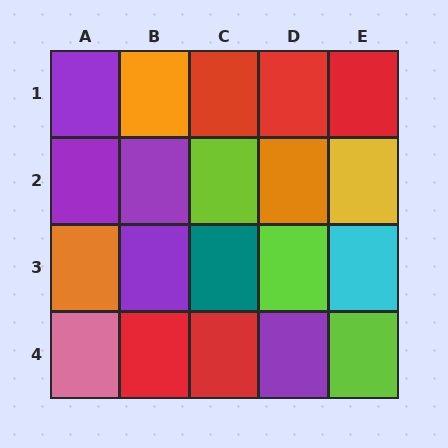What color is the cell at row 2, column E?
Yellow.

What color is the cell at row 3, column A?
Orange.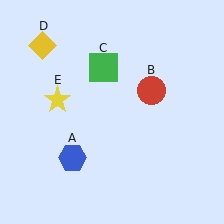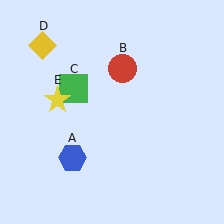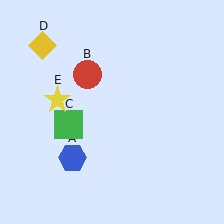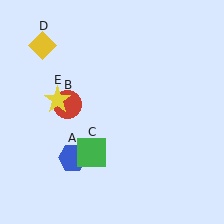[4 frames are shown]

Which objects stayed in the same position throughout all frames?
Blue hexagon (object A) and yellow diamond (object D) and yellow star (object E) remained stationary.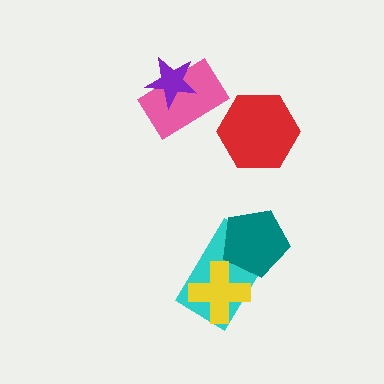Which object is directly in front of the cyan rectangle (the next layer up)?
The teal pentagon is directly in front of the cyan rectangle.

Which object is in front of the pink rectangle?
The purple star is in front of the pink rectangle.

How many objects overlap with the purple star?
1 object overlaps with the purple star.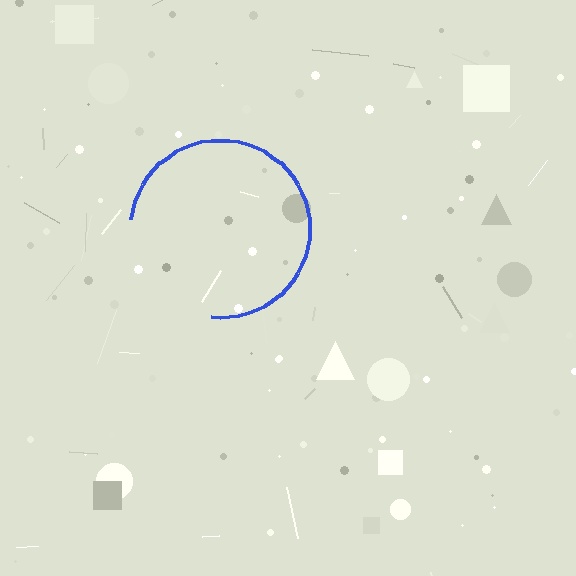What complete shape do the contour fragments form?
The contour fragments form a circle.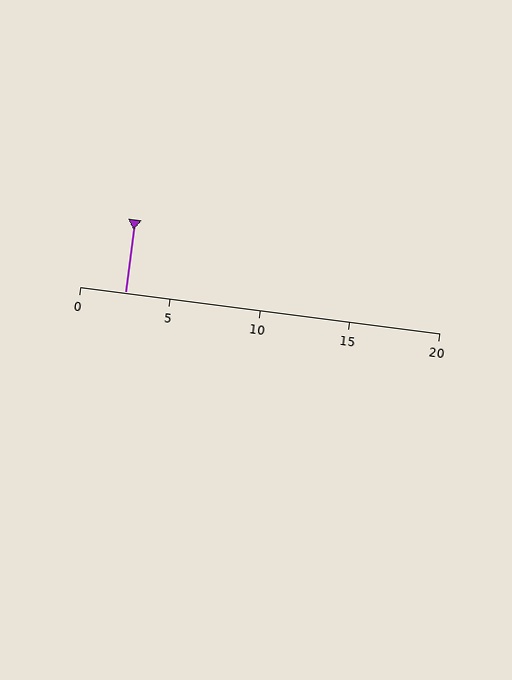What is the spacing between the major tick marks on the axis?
The major ticks are spaced 5 apart.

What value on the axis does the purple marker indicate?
The marker indicates approximately 2.5.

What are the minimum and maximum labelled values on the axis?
The axis runs from 0 to 20.